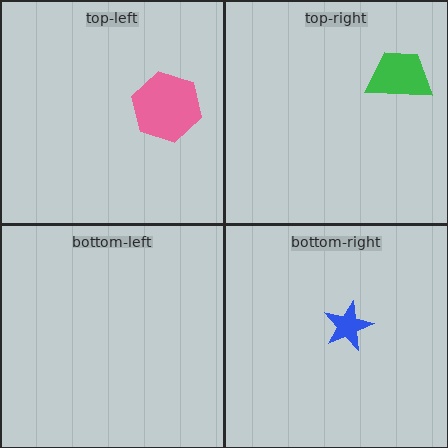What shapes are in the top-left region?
The pink hexagon.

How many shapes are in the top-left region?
1.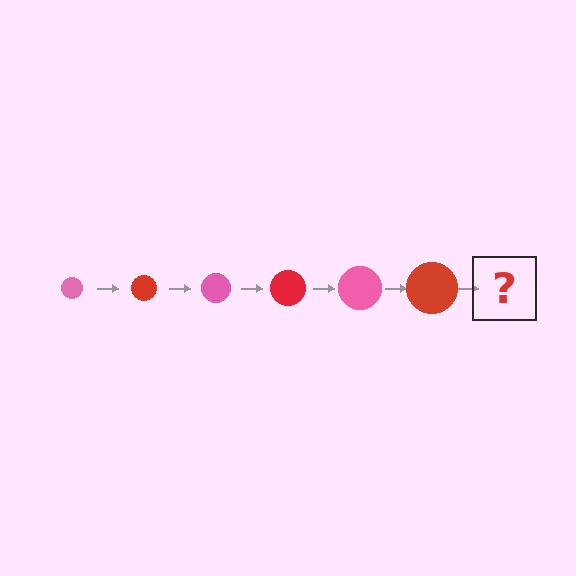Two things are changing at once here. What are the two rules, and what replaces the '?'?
The two rules are that the circle grows larger each step and the color cycles through pink and red. The '?' should be a pink circle, larger than the previous one.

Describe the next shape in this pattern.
It should be a pink circle, larger than the previous one.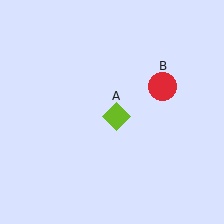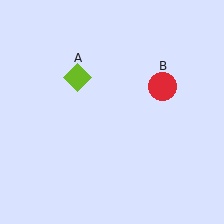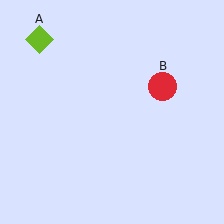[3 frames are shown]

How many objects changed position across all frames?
1 object changed position: lime diamond (object A).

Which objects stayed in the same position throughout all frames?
Red circle (object B) remained stationary.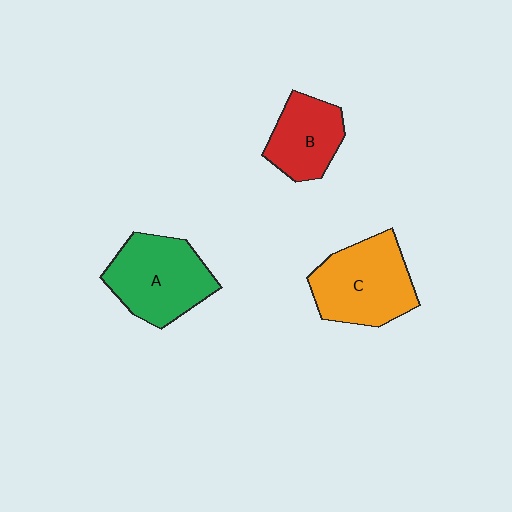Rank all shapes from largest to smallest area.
From largest to smallest: C (orange), A (green), B (red).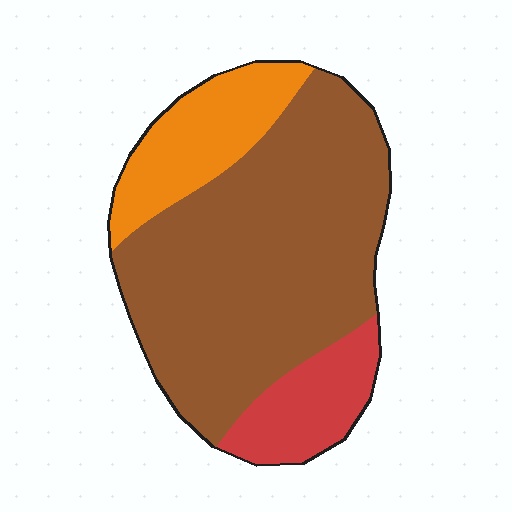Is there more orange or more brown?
Brown.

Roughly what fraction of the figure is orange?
Orange covers 18% of the figure.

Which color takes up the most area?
Brown, at roughly 70%.